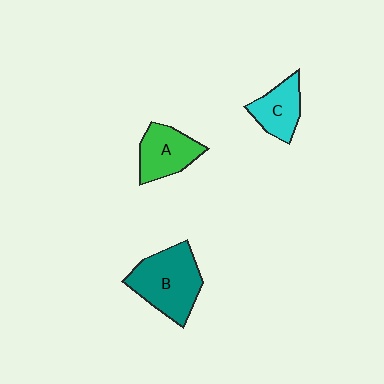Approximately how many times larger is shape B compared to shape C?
Approximately 1.8 times.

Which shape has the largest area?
Shape B (teal).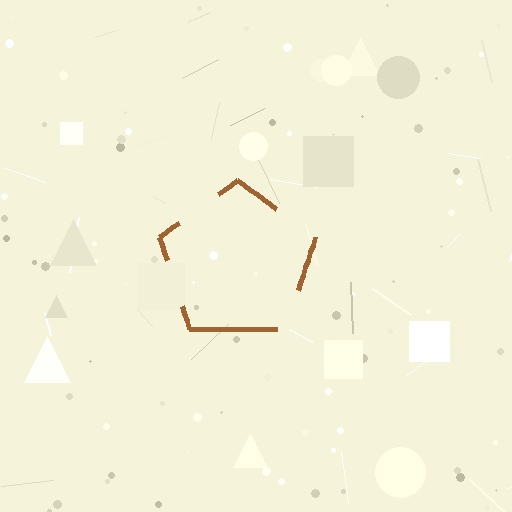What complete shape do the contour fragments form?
The contour fragments form a pentagon.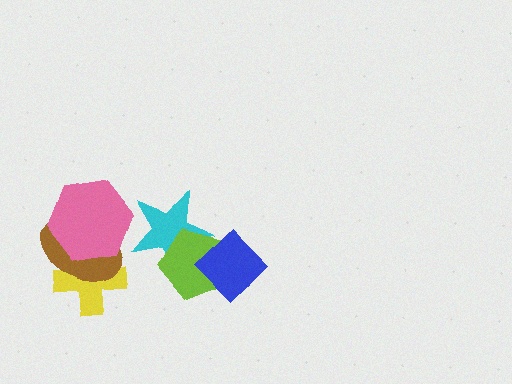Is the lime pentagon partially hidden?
Yes, it is partially covered by another shape.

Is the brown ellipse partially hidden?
Yes, it is partially covered by another shape.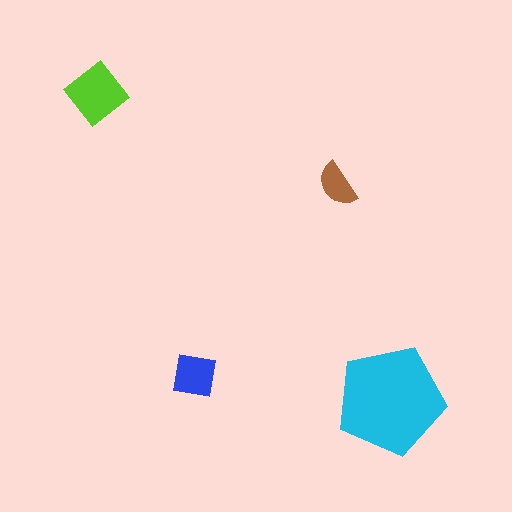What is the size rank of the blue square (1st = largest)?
3rd.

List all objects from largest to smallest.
The cyan pentagon, the lime diamond, the blue square, the brown semicircle.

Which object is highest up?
The lime diamond is topmost.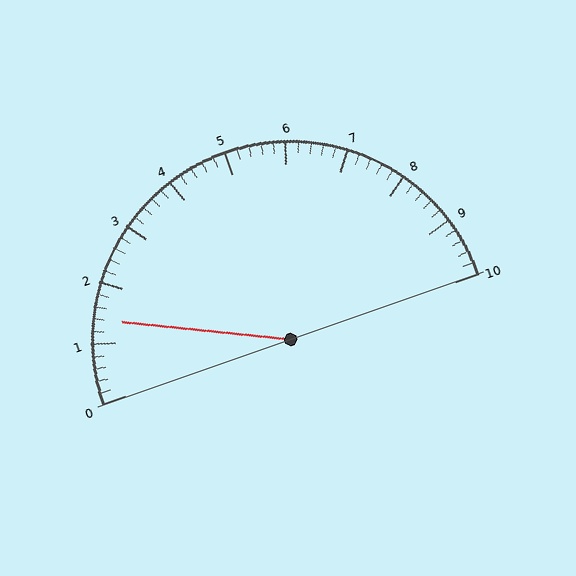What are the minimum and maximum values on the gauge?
The gauge ranges from 0 to 10.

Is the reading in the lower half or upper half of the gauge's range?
The reading is in the lower half of the range (0 to 10).